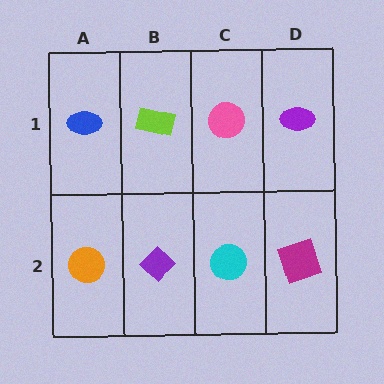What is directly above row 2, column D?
A purple ellipse.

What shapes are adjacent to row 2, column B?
A lime rectangle (row 1, column B), an orange circle (row 2, column A), a cyan circle (row 2, column C).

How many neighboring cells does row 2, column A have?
2.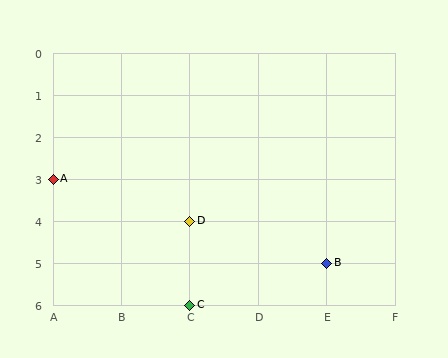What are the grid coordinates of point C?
Point C is at grid coordinates (C, 6).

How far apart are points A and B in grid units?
Points A and B are 4 columns and 2 rows apart (about 4.5 grid units diagonally).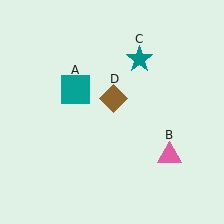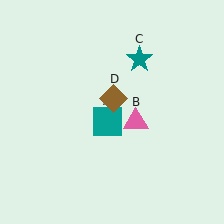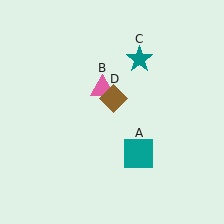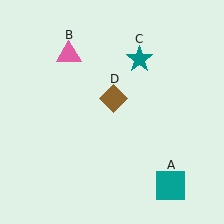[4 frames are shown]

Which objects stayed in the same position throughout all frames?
Teal star (object C) and brown diamond (object D) remained stationary.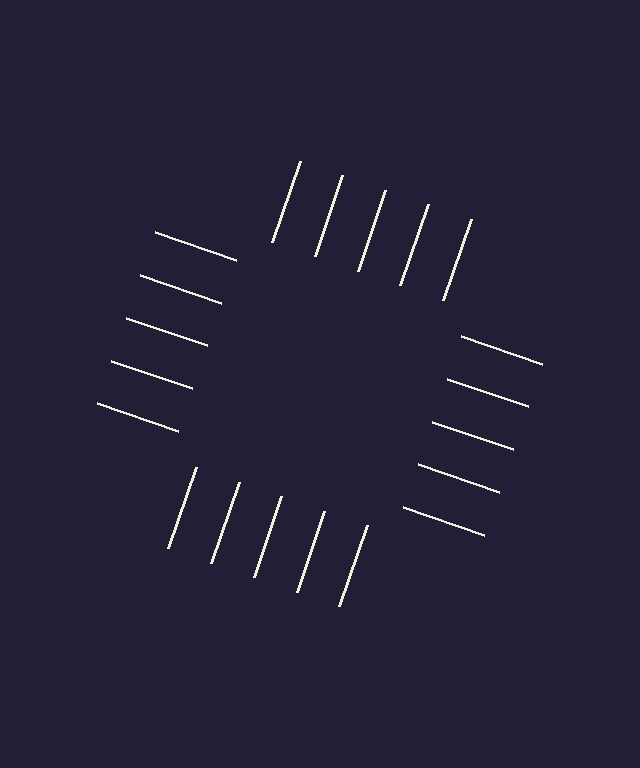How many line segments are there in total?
20 — 5 along each of the 4 edges.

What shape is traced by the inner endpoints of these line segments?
An illusory square — the line segments terminate on its edges but no continuous stroke is drawn.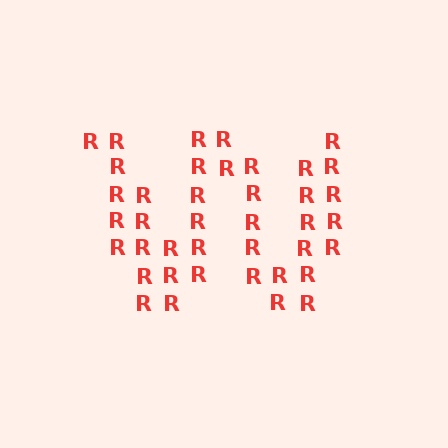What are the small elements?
The small elements are letter R's.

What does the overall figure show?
The overall figure shows the letter W.